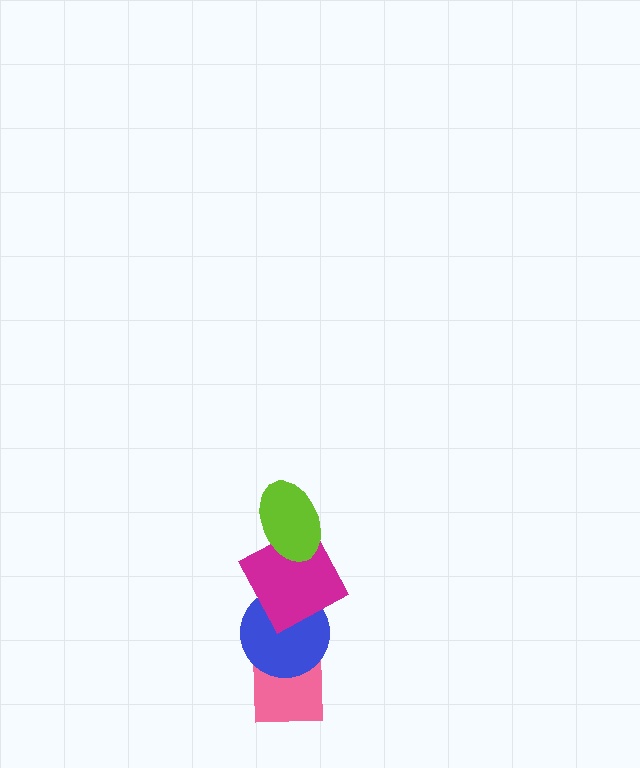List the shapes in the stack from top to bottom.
From top to bottom: the lime ellipse, the magenta square, the blue circle, the pink square.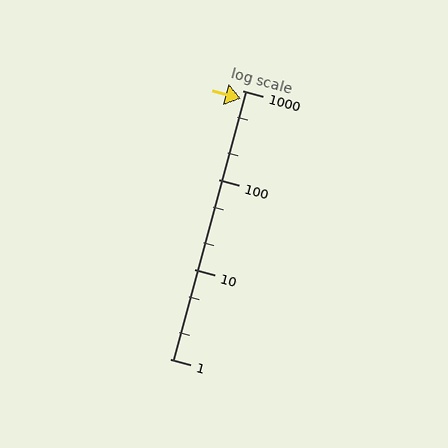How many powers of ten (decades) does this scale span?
The scale spans 3 decades, from 1 to 1000.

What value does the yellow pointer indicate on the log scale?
The pointer indicates approximately 800.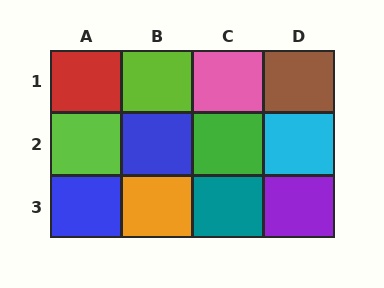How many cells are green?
1 cell is green.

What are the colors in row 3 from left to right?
Blue, orange, teal, purple.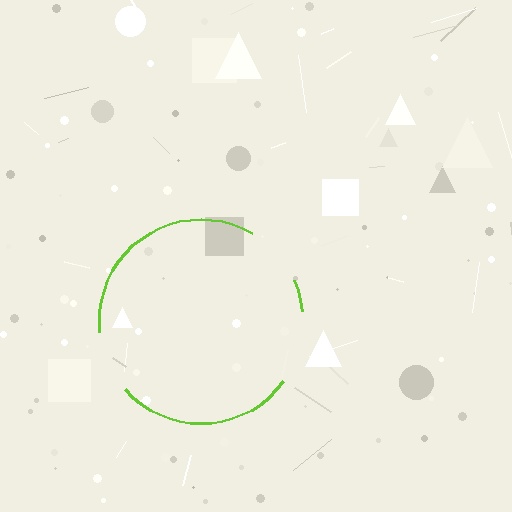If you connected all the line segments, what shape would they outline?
They would outline a circle.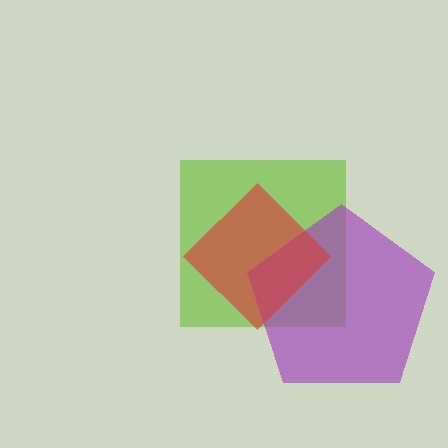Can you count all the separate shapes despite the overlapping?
Yes, there are 3 separate shapes.